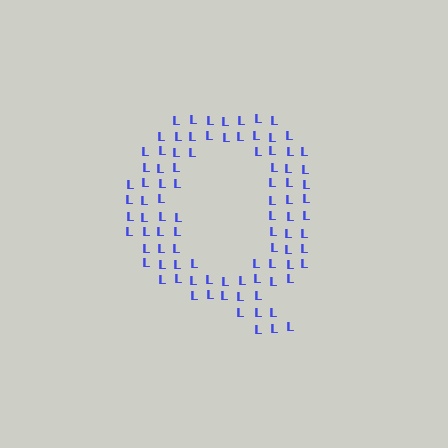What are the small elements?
The small elements are letter L's.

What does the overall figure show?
The overall figure shows the letter Q.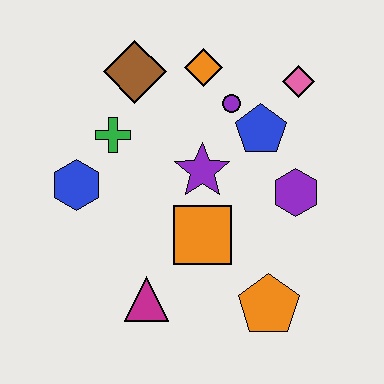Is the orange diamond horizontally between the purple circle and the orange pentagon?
No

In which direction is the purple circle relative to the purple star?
The purple circle is above the purple star.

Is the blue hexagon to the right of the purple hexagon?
No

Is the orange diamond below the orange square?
No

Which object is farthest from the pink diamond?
The magenta triangle is farthest from the pink diamond.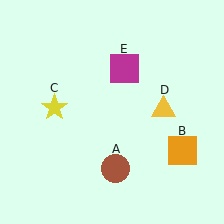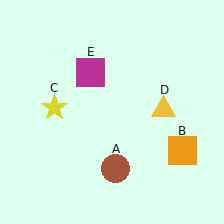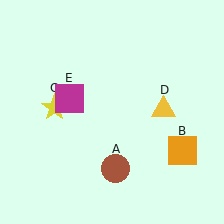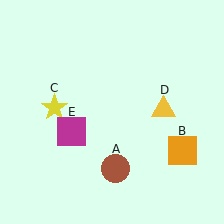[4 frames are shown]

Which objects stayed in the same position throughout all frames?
Brown circle (object A) and orange square (object B) and yellow star (object C) and yellow triangle (object D) remained stationary.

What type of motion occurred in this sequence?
The magenta square (object E) rotated counterclockwise around the center of the scene.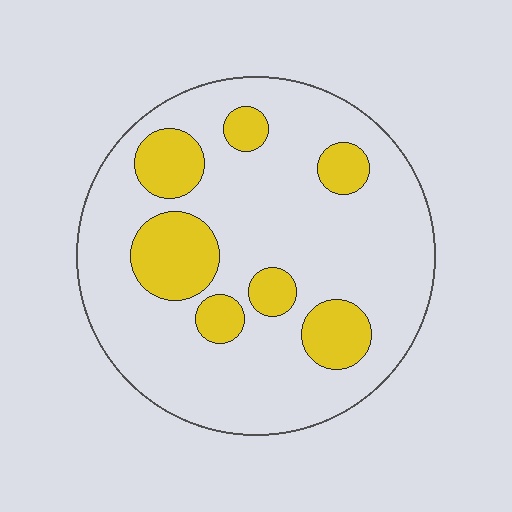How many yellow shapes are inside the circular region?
7.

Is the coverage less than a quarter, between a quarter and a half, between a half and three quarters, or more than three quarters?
Less than a quarter.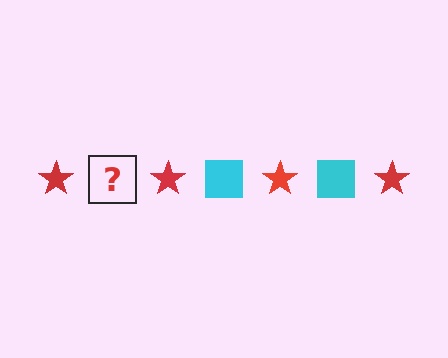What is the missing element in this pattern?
The missing element is a cyan square.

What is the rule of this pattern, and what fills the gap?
The rule is that the pattern alternates between red star and cyan square. The gap should be filled with a cyan square.